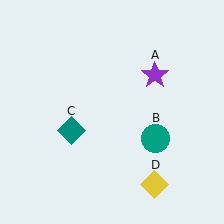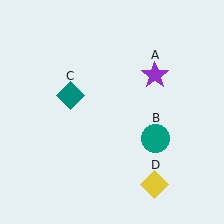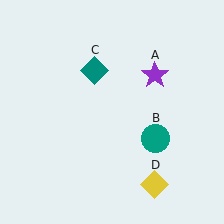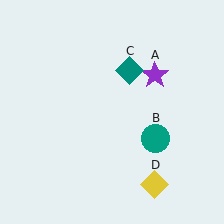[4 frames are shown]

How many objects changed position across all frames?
1 object changed position: teal diamond (object C).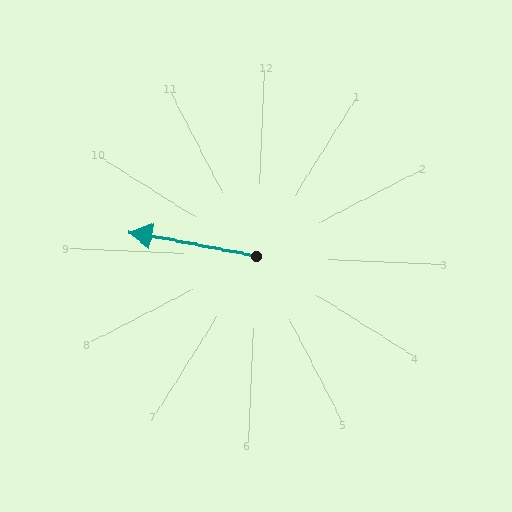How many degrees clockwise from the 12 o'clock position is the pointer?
Approximately 278 degrees.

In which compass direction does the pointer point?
West.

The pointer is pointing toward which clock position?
Roughly 9 o'clock.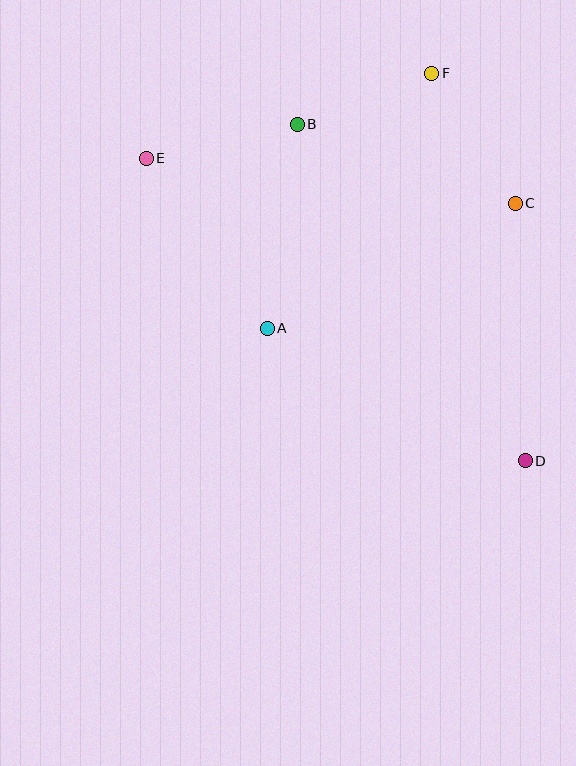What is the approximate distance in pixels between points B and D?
The distance between B and D is approximately 406 pixels.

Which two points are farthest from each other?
Points D and E are farthest from each other.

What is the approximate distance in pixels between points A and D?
The distance between A and D is approximately 290 pixels.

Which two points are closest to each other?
Points B and F are closest to each other.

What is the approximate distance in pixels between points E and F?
The distance between E and F is approximately 298 pixels.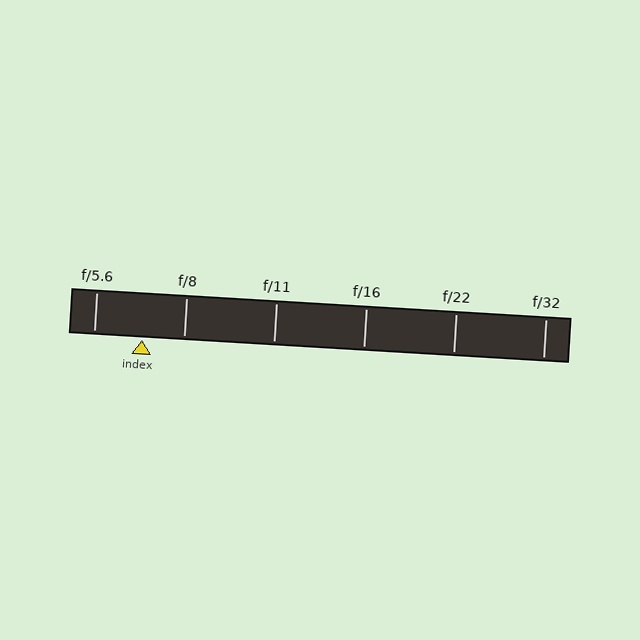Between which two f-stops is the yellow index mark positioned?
The index mark is between f/5.6 and f/8.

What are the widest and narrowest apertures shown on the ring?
The widest aperture shown is f/5.6 and the narrowest is f/32.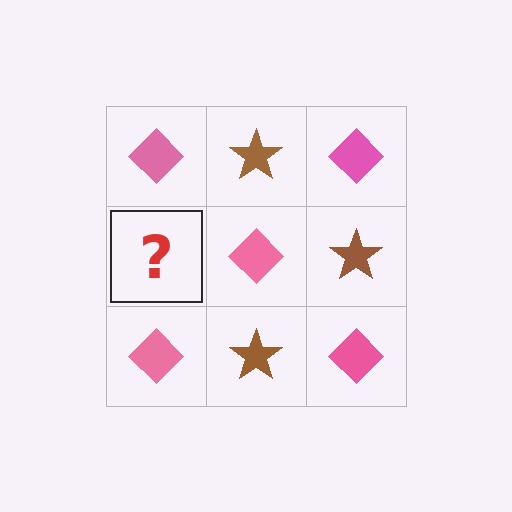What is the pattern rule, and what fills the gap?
The rule is that it alternates pink diamond and brown star in a checkerboard pattern. The gap should be filled with a brown star.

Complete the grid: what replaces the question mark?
The question mark should be replaced with a brown star.